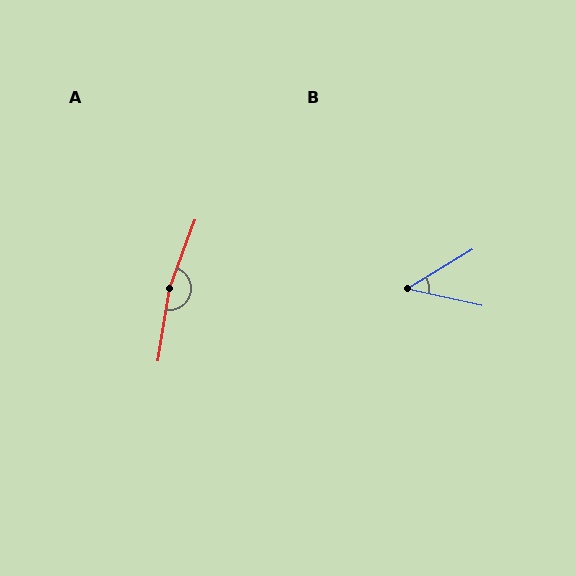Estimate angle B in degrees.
Approximately 44 degrees.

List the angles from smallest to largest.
B (44°), A (168°).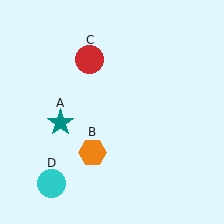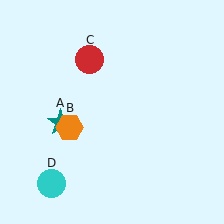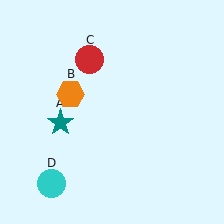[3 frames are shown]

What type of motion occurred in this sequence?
The orange hexagon (object B) rotated clockwise around the center of the scene.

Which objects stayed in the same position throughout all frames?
Teal star (object A) and red circle (object C) and cyan circle (object D) remained stationary.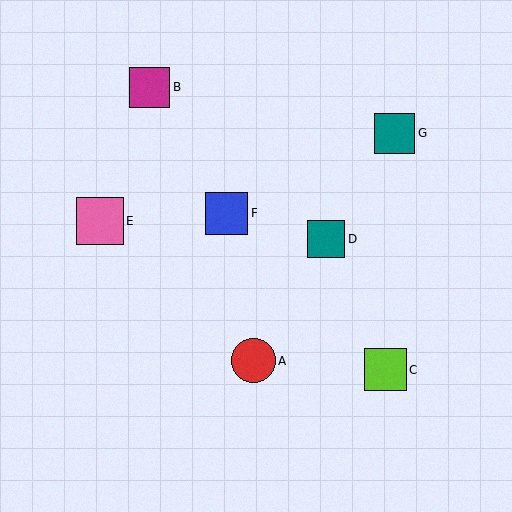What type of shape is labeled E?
Shape E is a pink square.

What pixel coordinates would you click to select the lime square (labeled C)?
Click at (385, 370) to select the lime square C.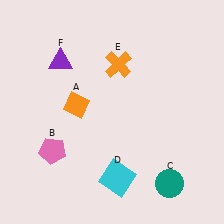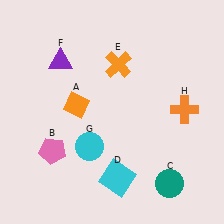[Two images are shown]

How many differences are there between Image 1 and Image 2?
There are 2 differences between the two images.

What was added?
A cyan circle (G), an orange cross (H) were added in Image 2.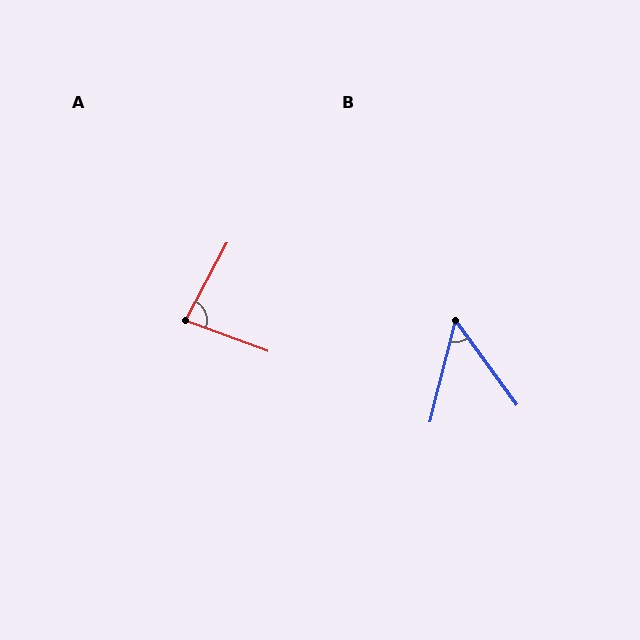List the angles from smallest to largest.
B (50°), A (82°).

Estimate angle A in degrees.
Approximately 82 degrees.